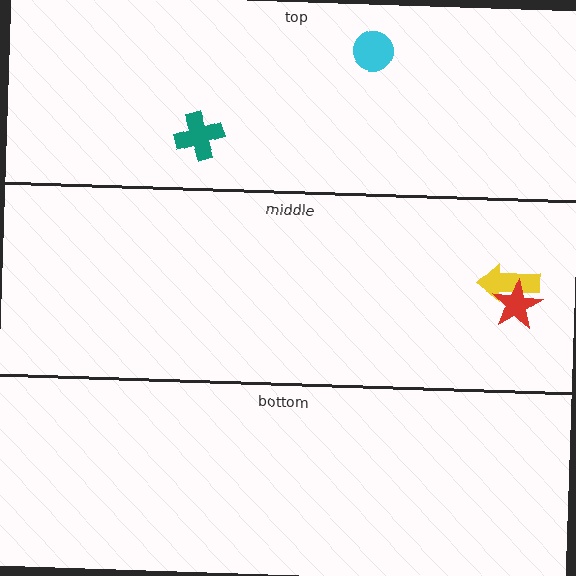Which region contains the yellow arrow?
The middle region.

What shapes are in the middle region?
The yellow arrow, the red star.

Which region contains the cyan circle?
The top region.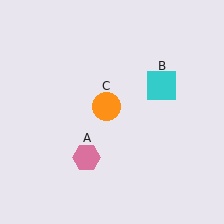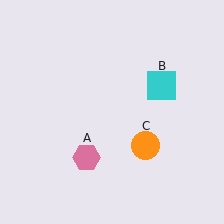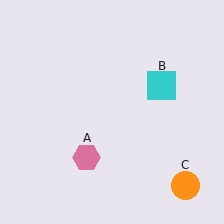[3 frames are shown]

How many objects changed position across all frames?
1 object changed position: orange circle (object C).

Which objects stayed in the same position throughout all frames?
Pink hexagon (object A) and cyan square (object B) remained stationary.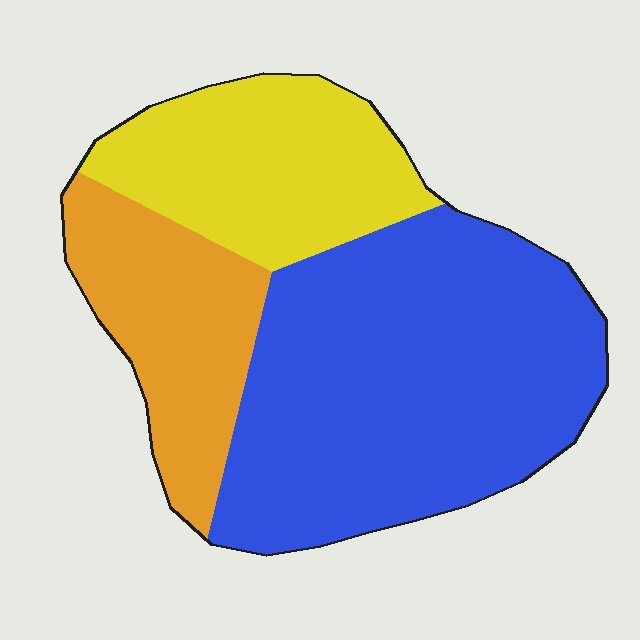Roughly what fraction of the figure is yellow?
Yellow covers about 25% of the figure.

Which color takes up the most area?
Blue, at roughly 55%.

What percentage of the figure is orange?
Orange covers roughly 20% of the figure.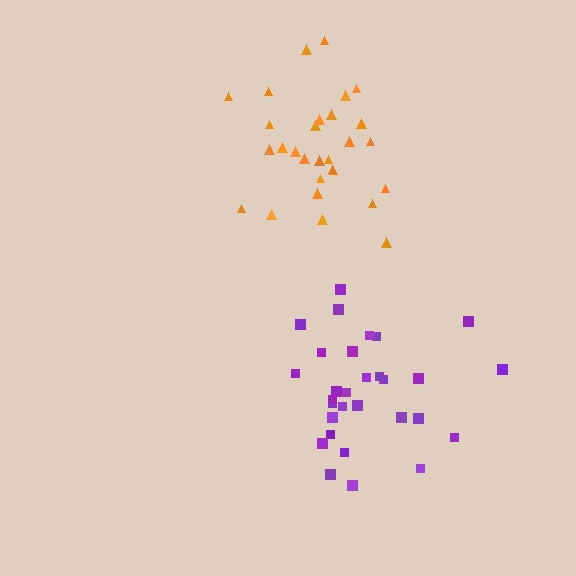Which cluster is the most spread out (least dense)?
Purple.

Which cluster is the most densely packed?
Orange.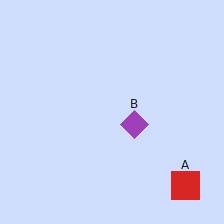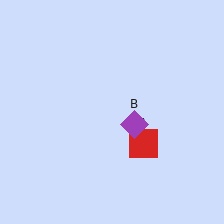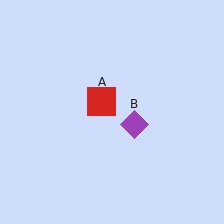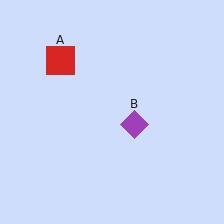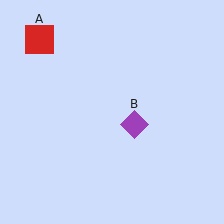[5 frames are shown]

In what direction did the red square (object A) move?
The red square (object A) moved up and to the left.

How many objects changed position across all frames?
1 object changed position: red square (object A).